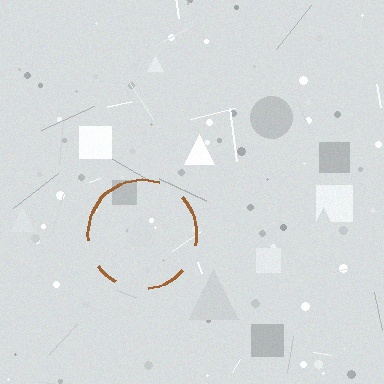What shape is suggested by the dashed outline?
The dashed outline suggests a circle.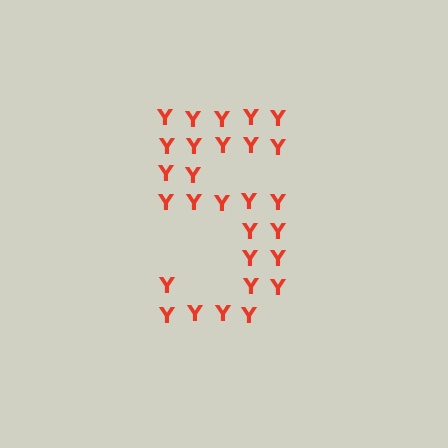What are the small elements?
The small elements are letter Y's.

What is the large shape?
The large shape is the digit 5.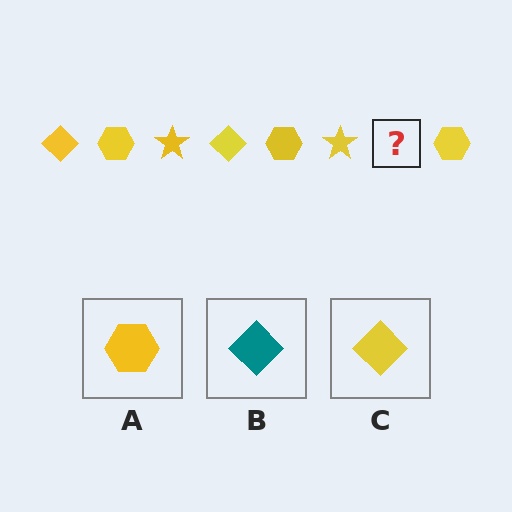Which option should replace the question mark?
Option C.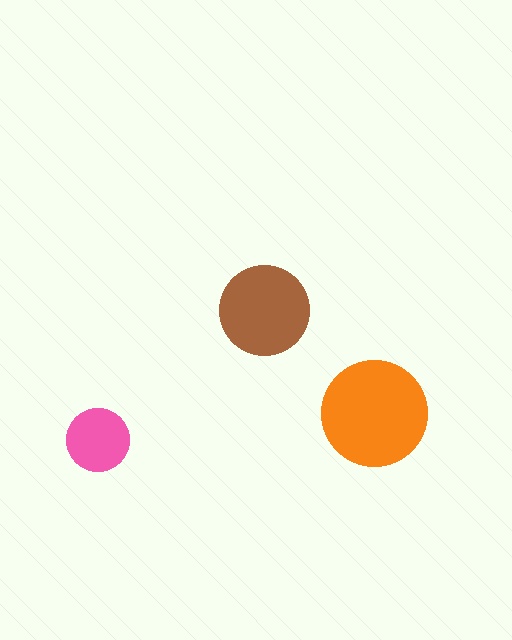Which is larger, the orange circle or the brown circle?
The orange one.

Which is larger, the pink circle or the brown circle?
The brown one.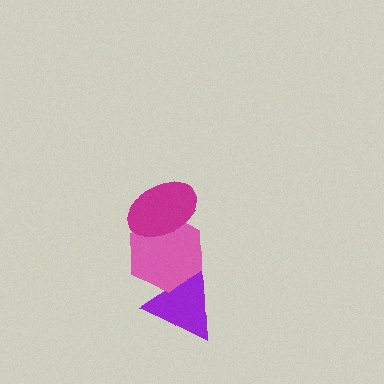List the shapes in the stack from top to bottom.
From top to bottom: the magenta ellipse, the pink hexagon, the purple triangle.